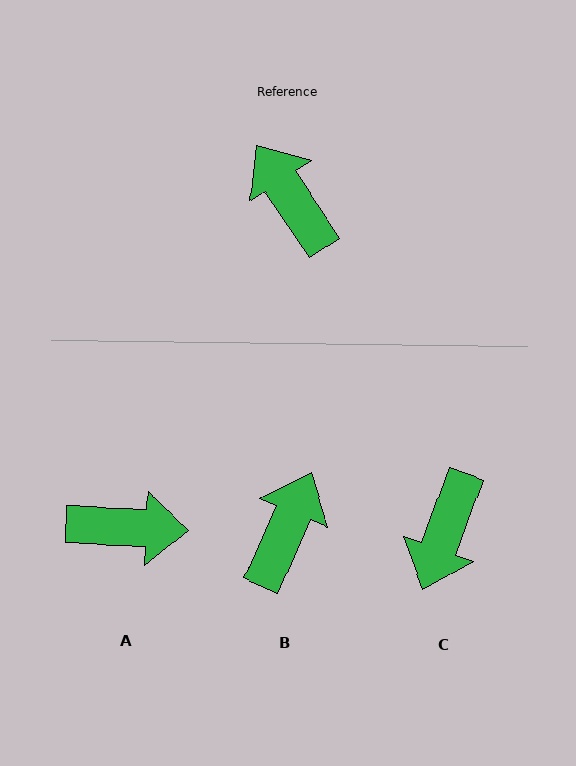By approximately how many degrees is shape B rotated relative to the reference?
Approximately 57 degrees clockwise.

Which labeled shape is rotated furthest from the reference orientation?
A, about 126 degrees away.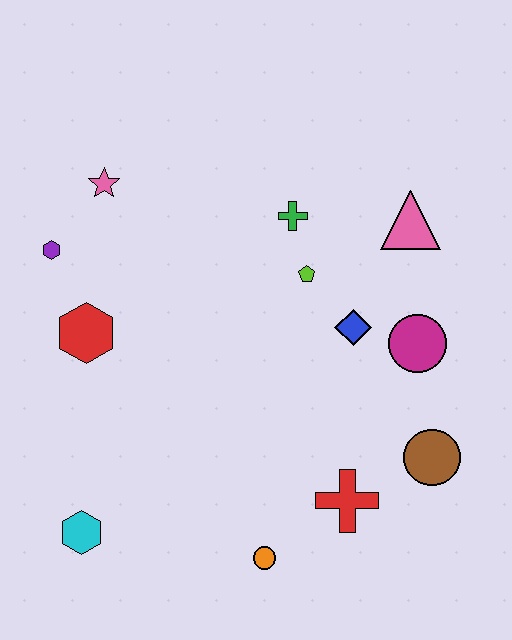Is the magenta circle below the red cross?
No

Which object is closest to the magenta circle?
The blue diamond is closest to the magenta circle.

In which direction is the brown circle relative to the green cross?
The brown circle is below the green cross.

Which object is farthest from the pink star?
The brown circle is farthest from the pink star.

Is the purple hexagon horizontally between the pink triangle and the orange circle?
No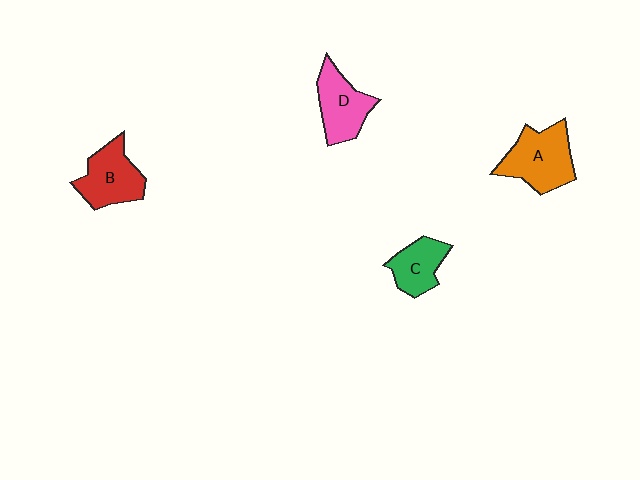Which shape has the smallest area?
Shape C (green).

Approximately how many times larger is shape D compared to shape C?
Approximately 1.2 times.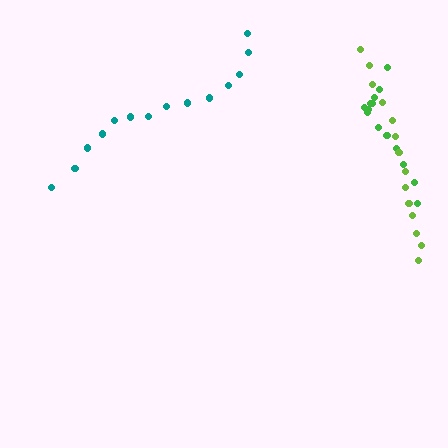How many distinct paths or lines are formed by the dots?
There are 3 distinct paths.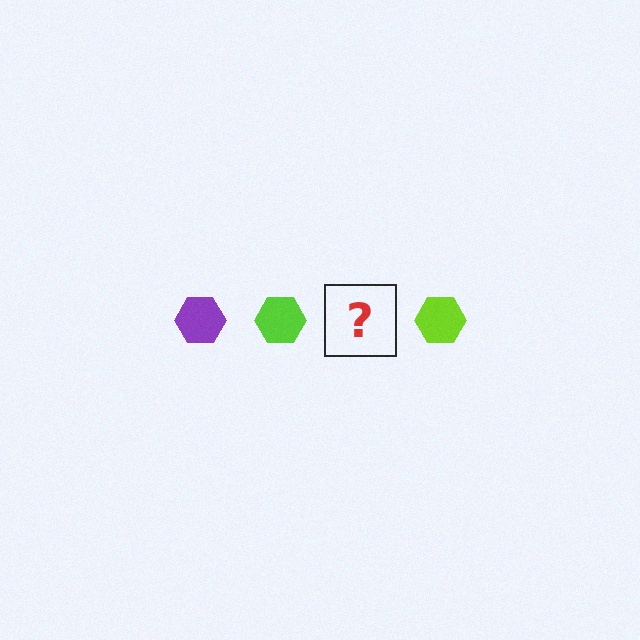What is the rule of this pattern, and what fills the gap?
The rule is that the pattern cycles through purple, lime hexagons. The gap should be filled with a purple hexagon.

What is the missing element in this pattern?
The missing element is a purple hexagon.